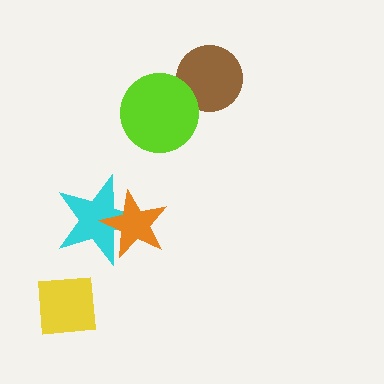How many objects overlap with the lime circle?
1 object overlaps with the lime circle.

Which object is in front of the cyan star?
The orange star is in front of the cyan star.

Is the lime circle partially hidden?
No, no other shape covers it.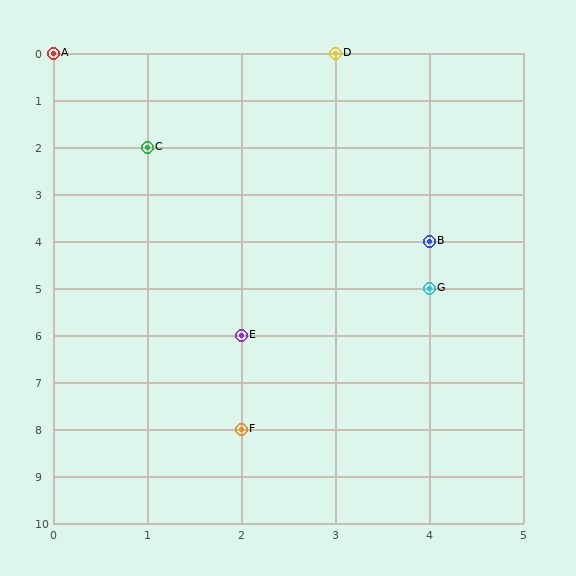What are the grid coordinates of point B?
Point B is at grid coordinates (4, 4).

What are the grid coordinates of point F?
Point F is at grid coordinates (2, 8).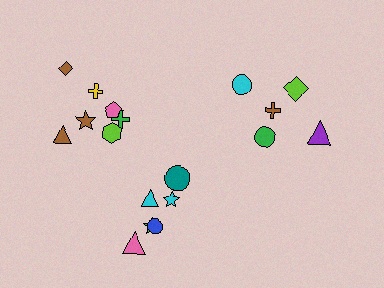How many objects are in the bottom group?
There are 7 objects.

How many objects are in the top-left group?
There are 7 objects.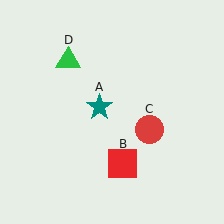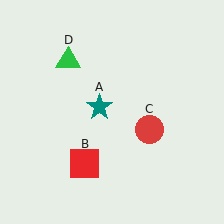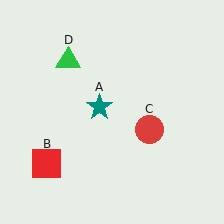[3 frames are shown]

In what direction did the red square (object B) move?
The red square (object B) moved left.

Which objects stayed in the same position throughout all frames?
Teal star (object A) and red circle (object C) and green triangle (object D) remained stationary.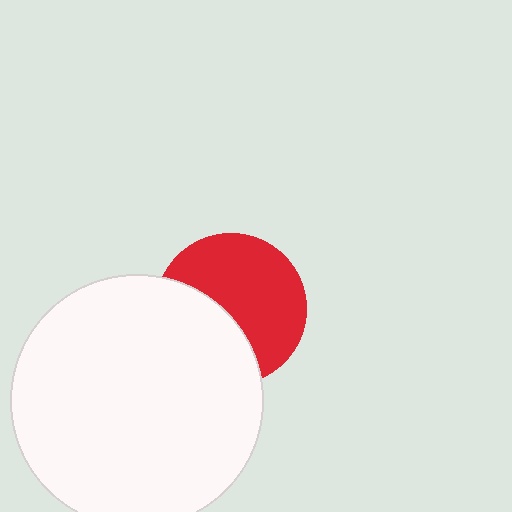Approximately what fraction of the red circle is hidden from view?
Roughly 40% of the red circle is hidden behind the white circle.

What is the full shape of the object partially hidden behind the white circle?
The partially hidden object is a red circle.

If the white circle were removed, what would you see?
You would see the complete red circle.